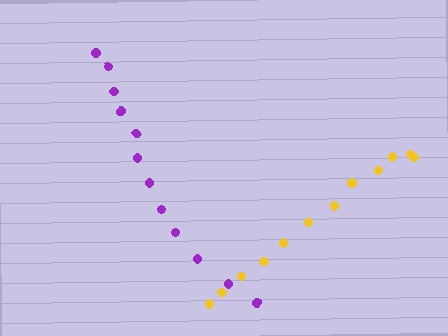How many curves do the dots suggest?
There are 2 distinct paths.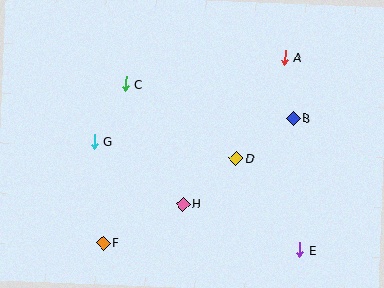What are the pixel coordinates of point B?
Point B is at (294, 118).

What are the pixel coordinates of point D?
Point D is at (236, 158).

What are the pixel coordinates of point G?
Point G is at (94, 141).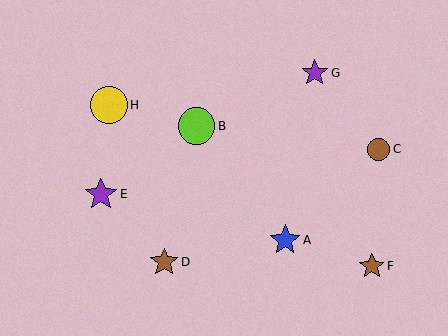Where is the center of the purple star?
The center of the purple star is at (101, 194).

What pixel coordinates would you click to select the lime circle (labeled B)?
Click at (196, 126) to select the lime circle B.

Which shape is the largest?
The lime circle (labeled B) is the largest.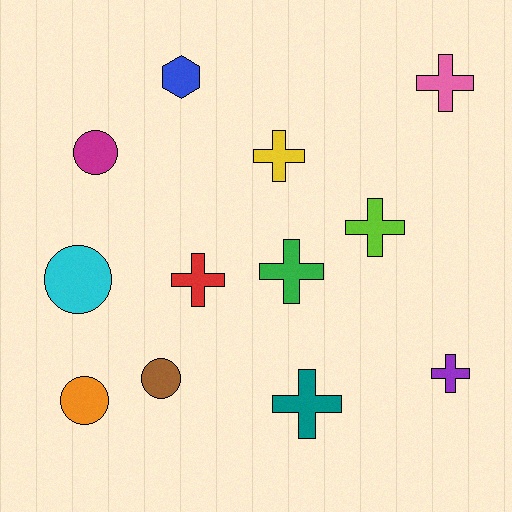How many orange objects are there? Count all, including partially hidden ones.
There is 1 orange object.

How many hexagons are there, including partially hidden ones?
There is 1 hexagon.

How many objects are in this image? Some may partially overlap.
There are 12 objects.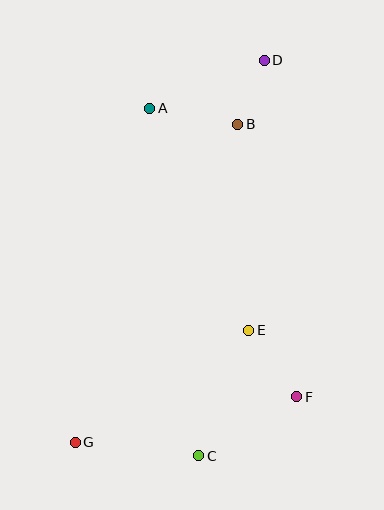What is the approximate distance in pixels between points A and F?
The distance between A and F is approximately 323 pixels.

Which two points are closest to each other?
Points B and D are closest to each other.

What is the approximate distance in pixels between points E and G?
The distance between E and G is approximately 207 pixels.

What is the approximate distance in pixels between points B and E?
The distance between B and E is approximately 206 pixels.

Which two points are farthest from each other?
Points D and G are farthest from each other.